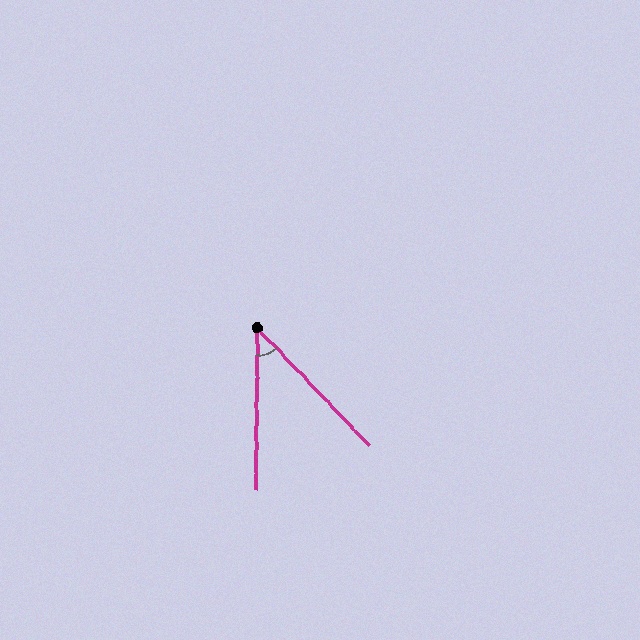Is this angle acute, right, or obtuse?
It is acute.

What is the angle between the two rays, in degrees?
Approximately 44 degrees.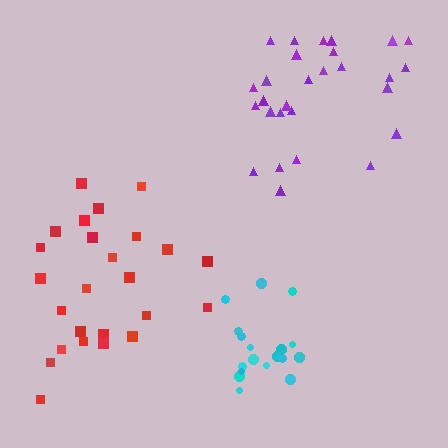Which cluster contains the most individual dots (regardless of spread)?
Purple (28).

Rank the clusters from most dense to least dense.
cyan, purple, red.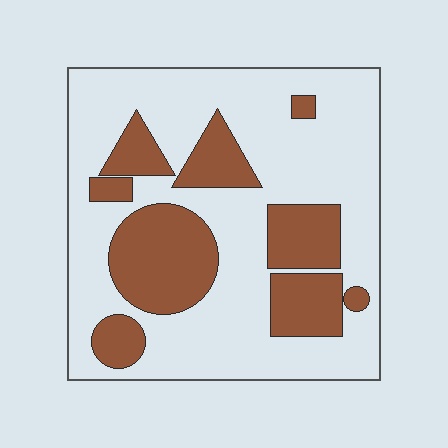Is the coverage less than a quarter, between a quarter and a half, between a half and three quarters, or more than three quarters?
Between a quarter and a half.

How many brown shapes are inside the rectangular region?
9.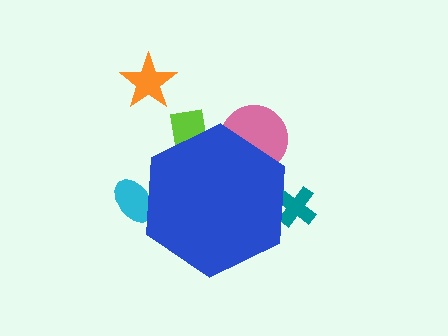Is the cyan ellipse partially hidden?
Yes, the cyan ellipse is partially hidden behind the blue hexagon.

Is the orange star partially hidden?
No, the orange star is fully visible.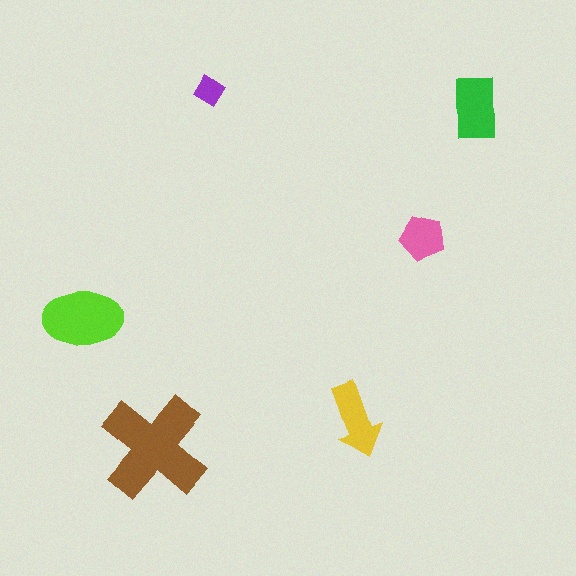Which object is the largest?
The brown cross.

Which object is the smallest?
The purple diamond.